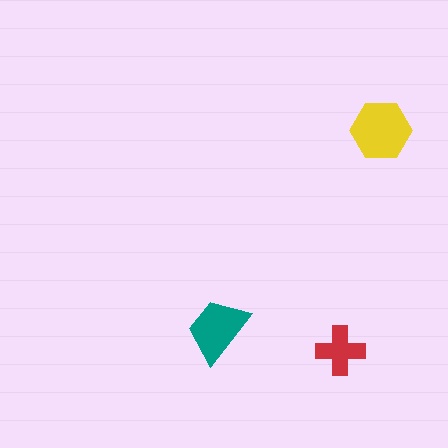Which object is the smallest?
The red cross.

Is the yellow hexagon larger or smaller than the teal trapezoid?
Larger.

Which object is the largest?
The yellow hexagon.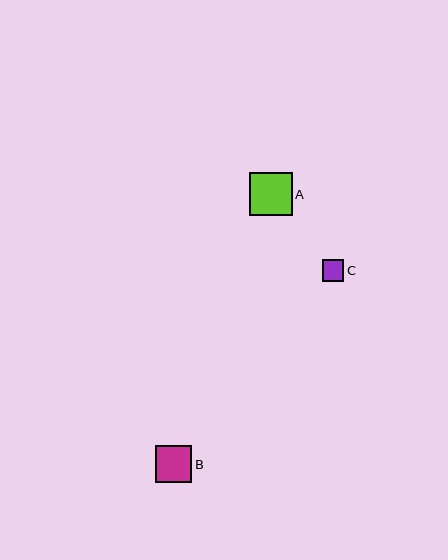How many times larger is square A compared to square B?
Square A is approximately 1.2 times the size of square B.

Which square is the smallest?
Square C is the smallest with a size of approximately 22 pixels.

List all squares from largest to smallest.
From largest to smallest: A, B, C.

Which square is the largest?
Square A is the largest with a size of approximately 42 pixels.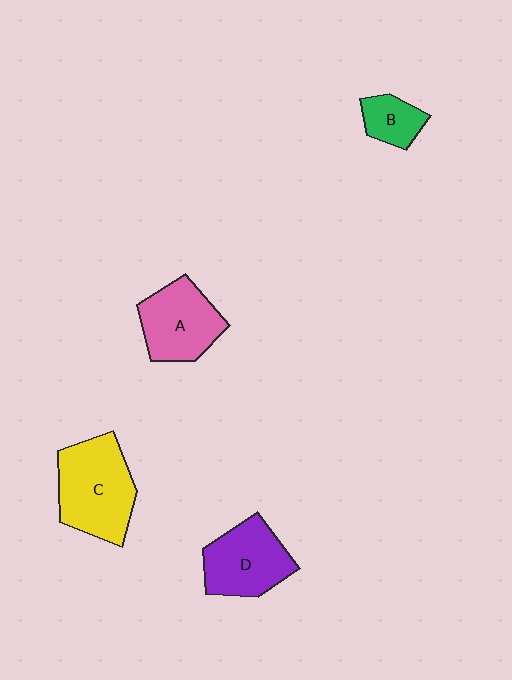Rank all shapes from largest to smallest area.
From largest to smallest: C (yellow), D (purple), A (pink), B (green).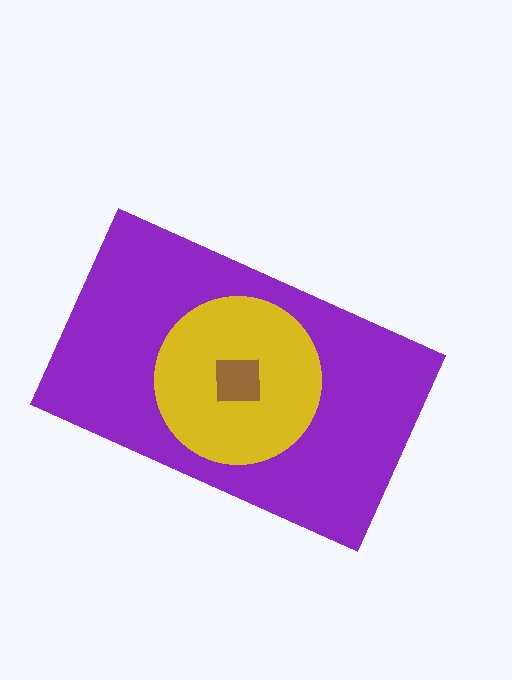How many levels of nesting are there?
3.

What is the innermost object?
The brown square.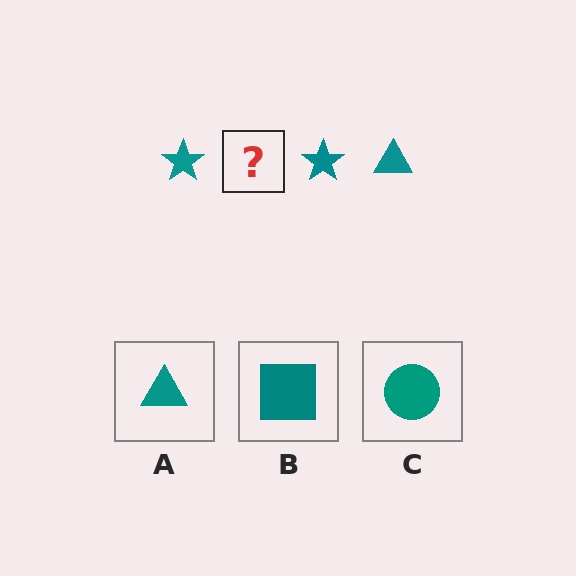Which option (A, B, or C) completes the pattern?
A.